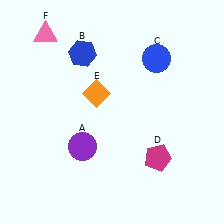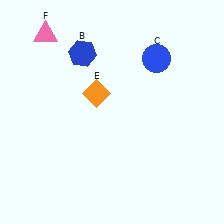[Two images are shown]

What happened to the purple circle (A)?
The purple circle (A) was removed in Image 2. It was in the bottom-left area of Image 1.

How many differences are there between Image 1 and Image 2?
There are 2 differences between the two images.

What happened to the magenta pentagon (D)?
The magenta pentagon (D) was removed in Image 2. It was in the bottom-right area of Image 1.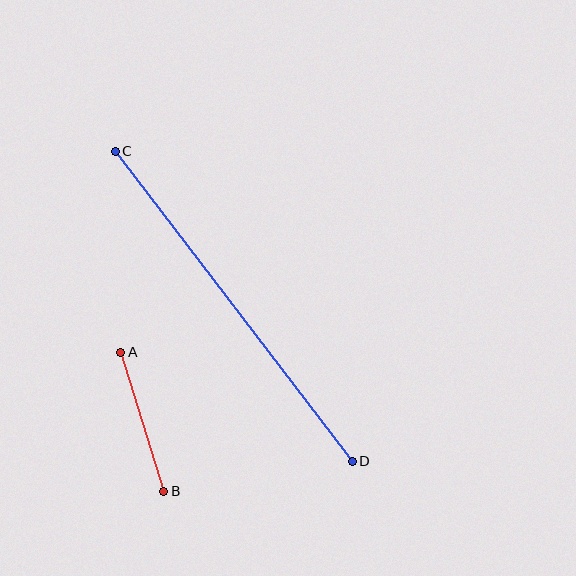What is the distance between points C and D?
The distance is approximately 390 pixels.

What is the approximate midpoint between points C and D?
The midpoint is at approximately (234, 306) pixels.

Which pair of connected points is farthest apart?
Points C and D are farthest apart.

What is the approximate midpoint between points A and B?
The midpoint is at approximately (142, 422) pixels.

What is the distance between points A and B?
The distance is approximately 146 pixels.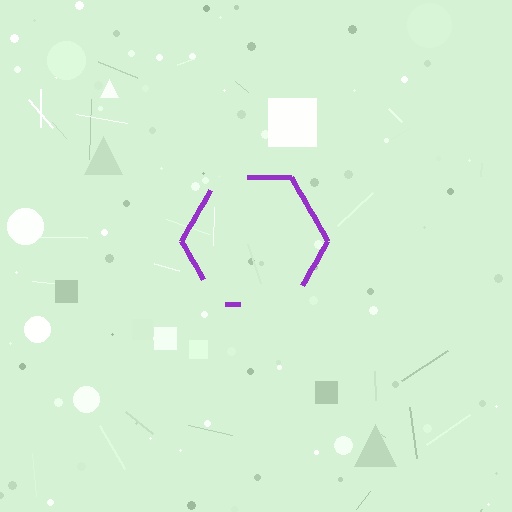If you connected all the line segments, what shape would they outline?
They would outline a hexagon.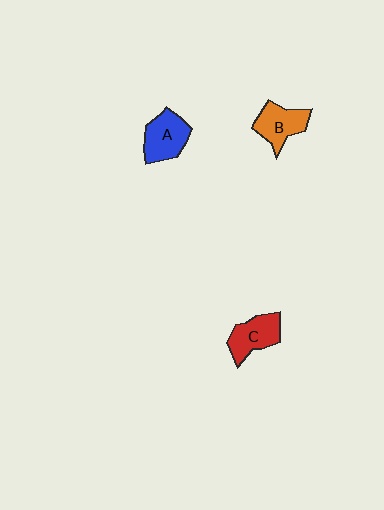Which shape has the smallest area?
Shape C (red).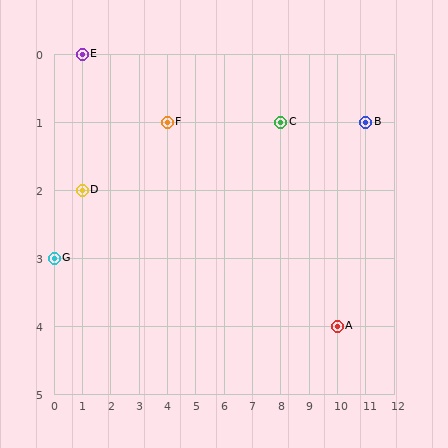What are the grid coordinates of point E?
Point E is at grid coordinates (1, 0).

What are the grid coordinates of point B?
Point B is at grid coordinates (11, 1).